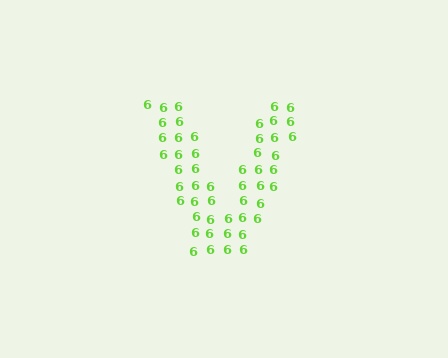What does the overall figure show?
The overall figure shows the letter V.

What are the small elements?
The small elements are digit 6's.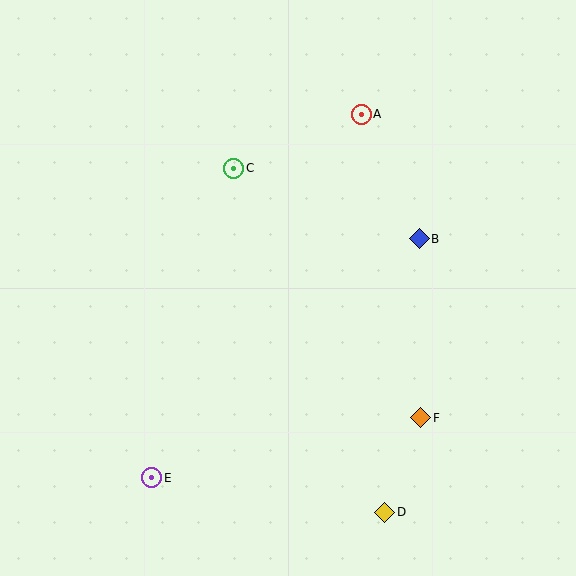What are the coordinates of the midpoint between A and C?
The midpoint between A and C is at (298, 141).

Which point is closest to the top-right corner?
Point A is closest to the top-right corner.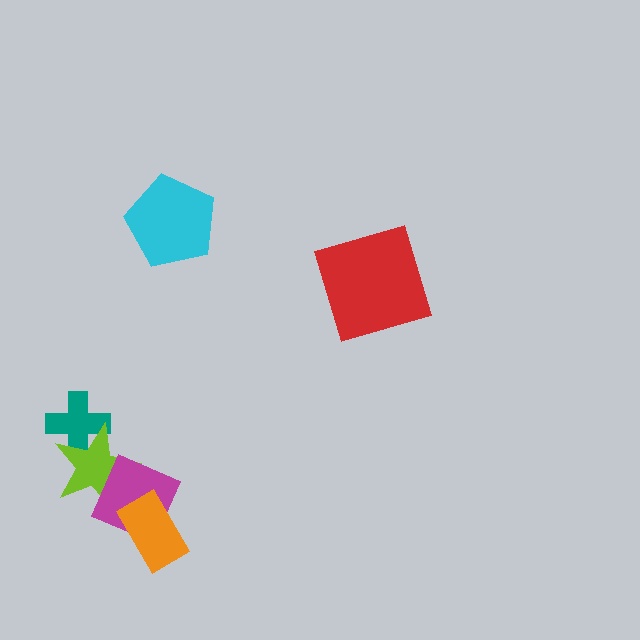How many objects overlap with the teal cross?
1 object overlaps with the teal cross.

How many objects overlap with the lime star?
2 objects overlap with the lime star.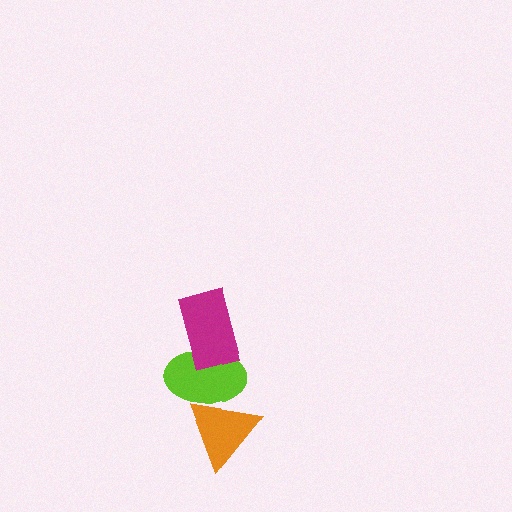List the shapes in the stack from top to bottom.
From top to bottom: the magenta rectangle, the lime ellipse, the orange triangle.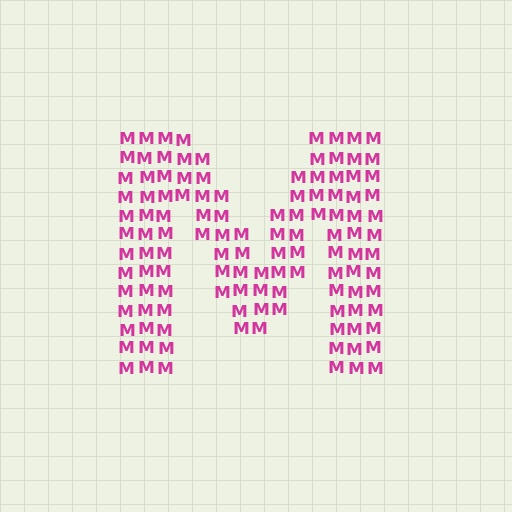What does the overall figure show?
The overall figure shows the letter M.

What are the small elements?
The small elements are letter M's.